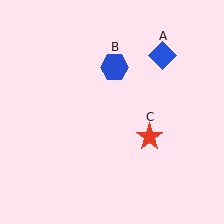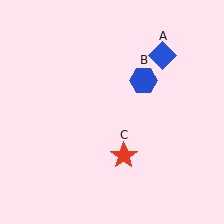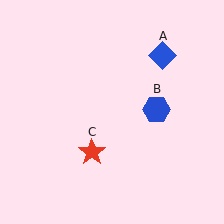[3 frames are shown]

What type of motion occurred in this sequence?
The blue hexagon (object B), red star (object C) rotated clockwise around the center of the scene.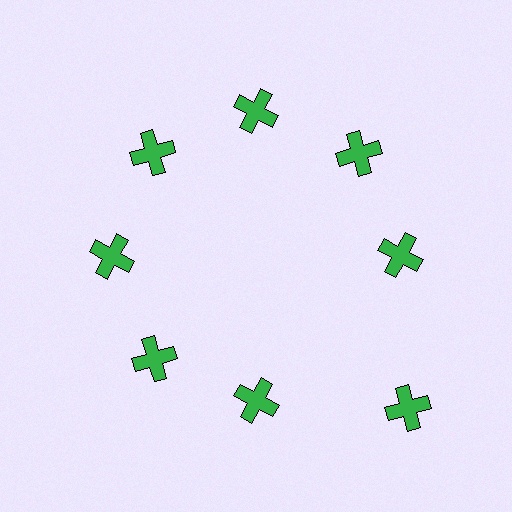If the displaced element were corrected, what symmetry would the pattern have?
It would have 8-fold rotational symmetry — the pattern would map onto itself every 45 degrees.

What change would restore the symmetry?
The symmetry would be restored by moving it inward, back onto the ring so that all 8 crosses sit at equal angles and equal distance from the center.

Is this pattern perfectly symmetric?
No. The 8 green crosses are arranged in a ring, but one element near the 4 o'clock position is pushed outward from the center, breaking the 8-fold rotational symmetry.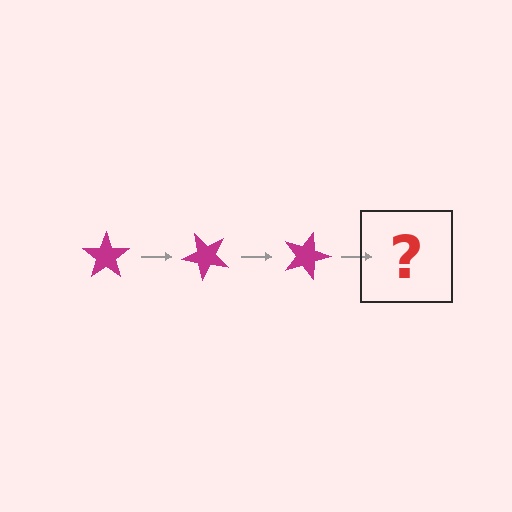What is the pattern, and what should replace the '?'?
The pattern is that the star rotates 45 degrees each step. The '?' should be a magenta star rotated 135 degrees.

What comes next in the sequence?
The next element should be a magenta star rotated 135 degrees.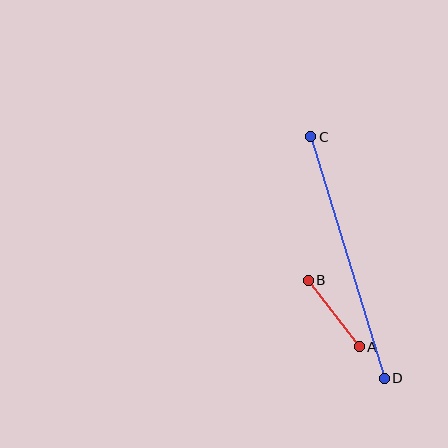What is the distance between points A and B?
The distance is approximately 84 pixels.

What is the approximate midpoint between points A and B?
The midpoint is at approximately (334, 314) pixels.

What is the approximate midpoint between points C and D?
The midpoint is at approximately (347, 258) pixels.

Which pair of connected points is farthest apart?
Points C and D are farthest apart.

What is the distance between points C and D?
The distance is approximately 252 pixels.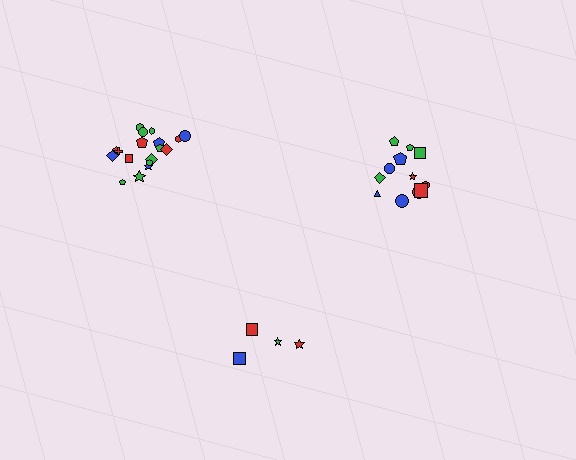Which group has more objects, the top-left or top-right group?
The top-left group.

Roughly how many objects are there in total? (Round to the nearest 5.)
Roughly 35 objects in total.